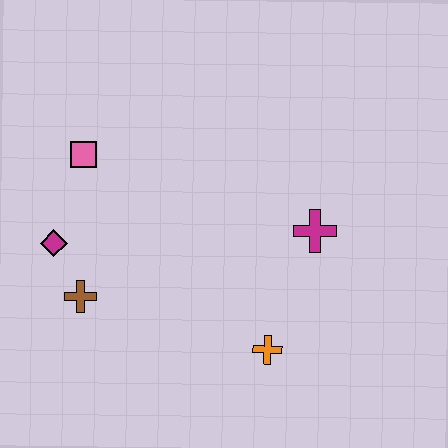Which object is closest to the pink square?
The magenta diamond is closest to the pink square.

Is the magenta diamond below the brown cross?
No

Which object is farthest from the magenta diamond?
The magenta cross is farthest from the magenta diamond.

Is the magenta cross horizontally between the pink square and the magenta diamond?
No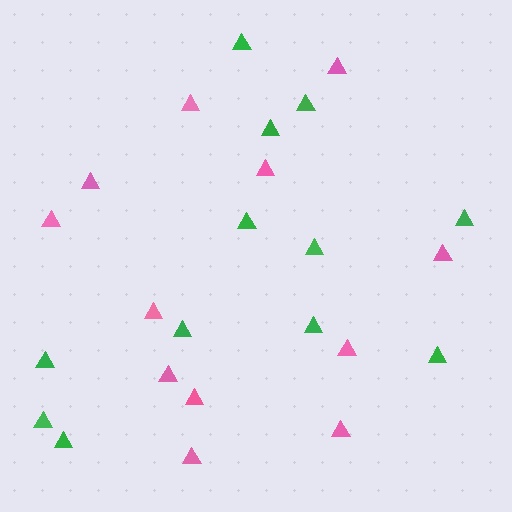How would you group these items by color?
There are 2 groups: one group of green triangles (12) and one group of pink triangles (12).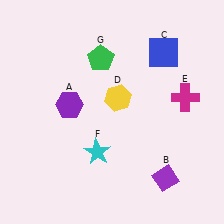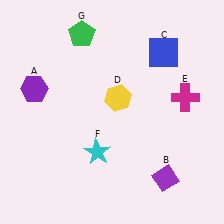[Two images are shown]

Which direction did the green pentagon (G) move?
The green pentagon (G) moved up.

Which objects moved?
The objects that moved are: the purple hexagon (A), the green pentagon (G).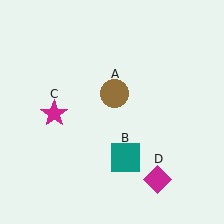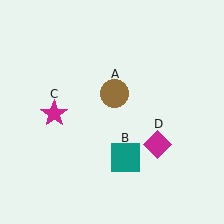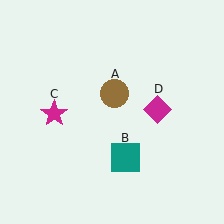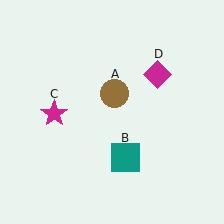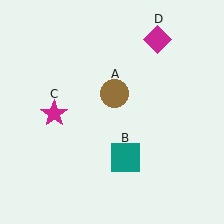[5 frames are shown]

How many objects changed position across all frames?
1 object changed position: magenta diamond (object D).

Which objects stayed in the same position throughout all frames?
Brown circle (object A) and teal square (object B) and magenta star (object C) remained stationary.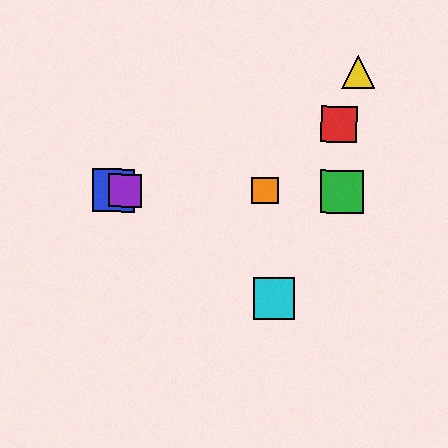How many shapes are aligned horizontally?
4 shapes (the blue square, the green square, the purple square, the orange square) are aligned horizontally.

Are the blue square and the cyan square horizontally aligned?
No, the blue square is at y≈190 and the cyan square is at y≈299.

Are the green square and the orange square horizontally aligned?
Yes, both are at y≈191.